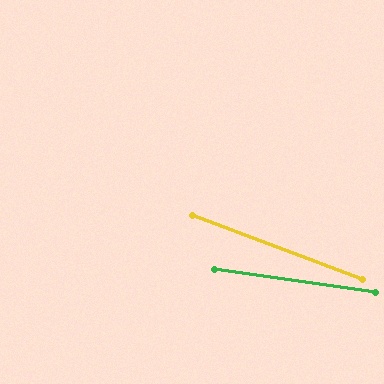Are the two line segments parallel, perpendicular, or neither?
Neither parallel nor perpendicular — they differ by about 13°.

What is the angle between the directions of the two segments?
Approximately 13 degrees.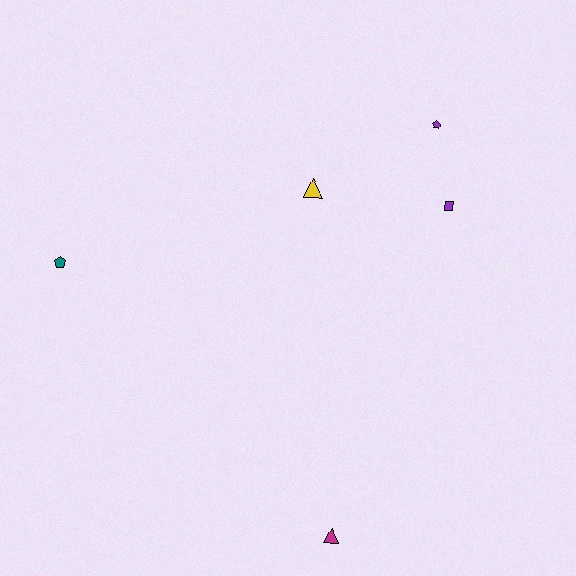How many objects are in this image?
There are 5 objects.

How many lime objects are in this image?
There are no lime objects.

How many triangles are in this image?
There are 2 triangles.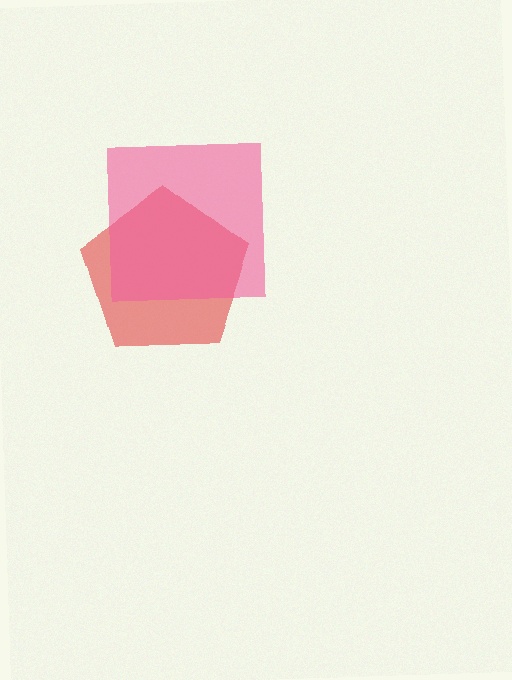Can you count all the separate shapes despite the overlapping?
Yes, there are 2 separate shapes.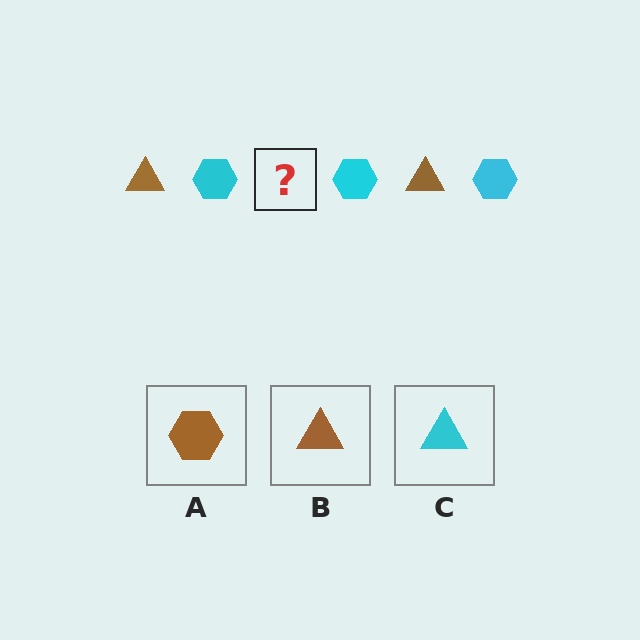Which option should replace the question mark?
Option B.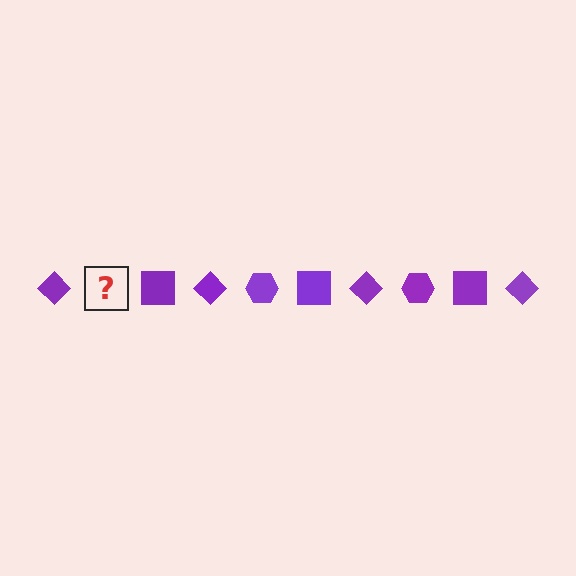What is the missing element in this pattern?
The missing element is a purple hexagon.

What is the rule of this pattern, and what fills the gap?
The rule is that the pattern cycles through diamond, hexagon, square shapes in purple. The gap should be filled with a purple hexagon.